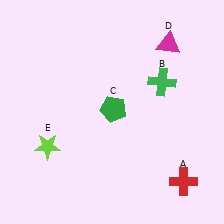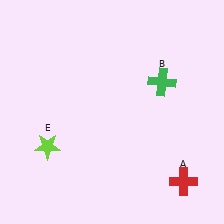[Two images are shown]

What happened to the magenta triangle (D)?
The magenta triangle (D) was removed in Image 2. It was in the top-right area of Image 1.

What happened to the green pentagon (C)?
The green pentagon (C) was removed in Image 2. It was in the top-right area of Image 1.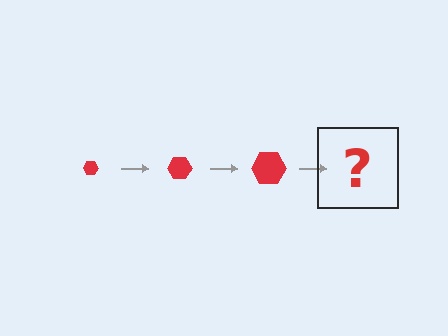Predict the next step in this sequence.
The next step is a red hexagon, larger than the previous one.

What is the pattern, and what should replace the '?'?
The pattern is that the hexagon gets progressively larger each step. The '?' should be a red hexagon, larger than the previous one.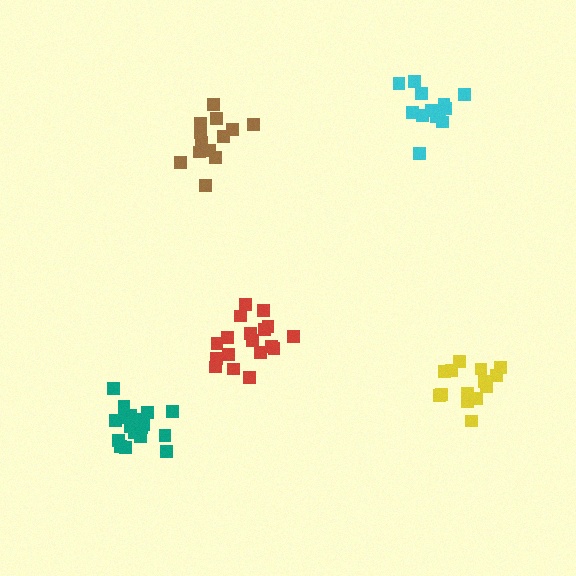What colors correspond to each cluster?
The clusters are colored: yellow, brown, red, teal, cyan.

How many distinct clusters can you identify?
There are 5 distinct clusters.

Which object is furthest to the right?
The yellow cluster is rightmost.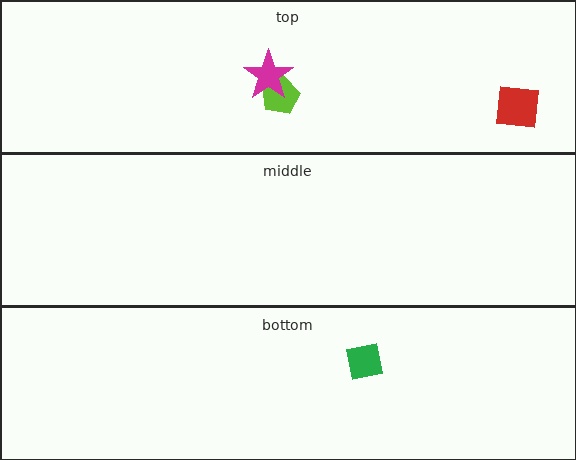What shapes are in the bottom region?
The green square.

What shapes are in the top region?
The lime pentagon, the magenta star, the red square.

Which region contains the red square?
The top region.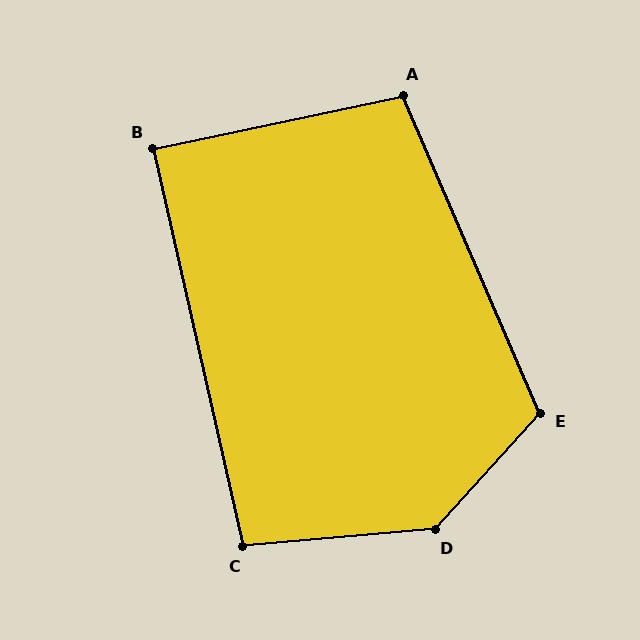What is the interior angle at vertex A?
Approximately 101 degrees (obtuse).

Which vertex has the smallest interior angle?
B, at approximately 89 degrees.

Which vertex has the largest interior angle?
D, at approximately 137 degrees.